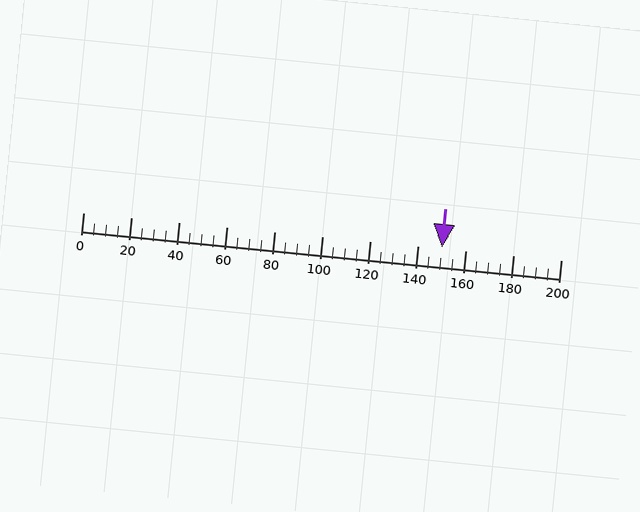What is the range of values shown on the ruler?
The ruler shows values from 0 to 200.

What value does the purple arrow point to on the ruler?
The purple arrow points to approximately 150.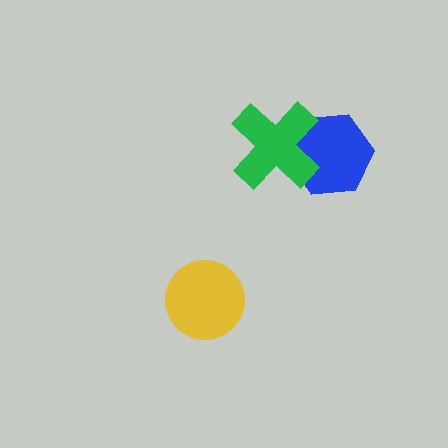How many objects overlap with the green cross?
1 object overlaps with the green cross.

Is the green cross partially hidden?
No, no other shape covers it.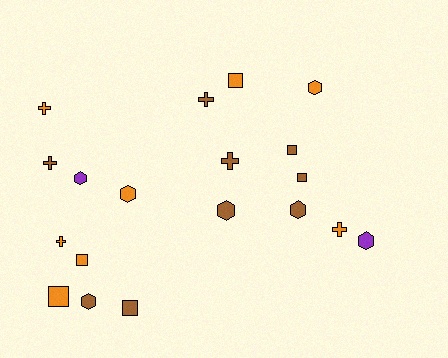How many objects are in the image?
There are 19 objects.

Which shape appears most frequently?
Hexagon, with 7 objects.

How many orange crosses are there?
There are 3 orange crosses.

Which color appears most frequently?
Brown, with 9 objects.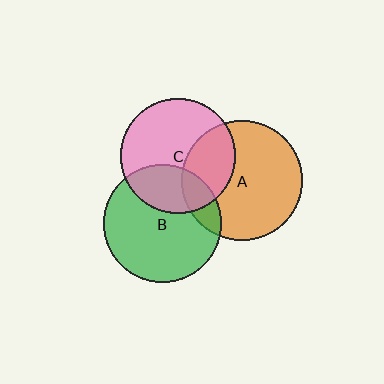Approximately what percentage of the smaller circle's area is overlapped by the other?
Approximately 30%.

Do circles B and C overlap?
Yes.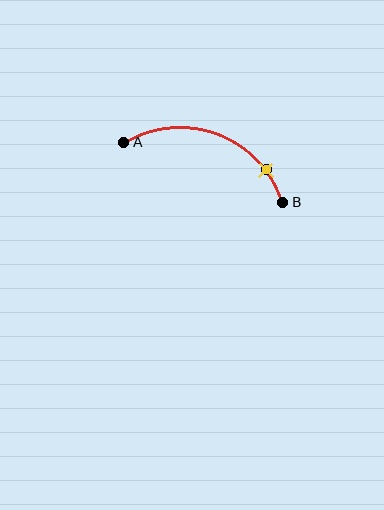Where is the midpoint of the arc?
The arc midpoint is the point on the curve farthest from the straight line joining A and B. It sits above that line.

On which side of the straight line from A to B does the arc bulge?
The arc bulges above the straight line connecting A and B.